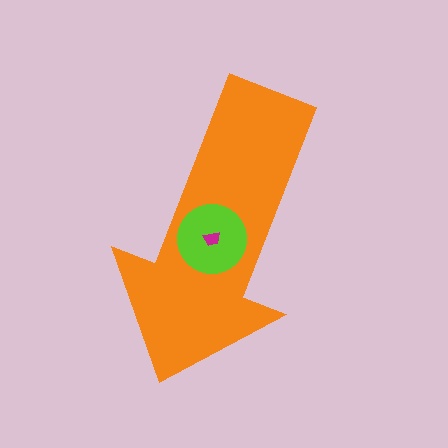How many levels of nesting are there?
3.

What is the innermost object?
The magenta trapezoid.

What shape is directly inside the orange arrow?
The lime circle.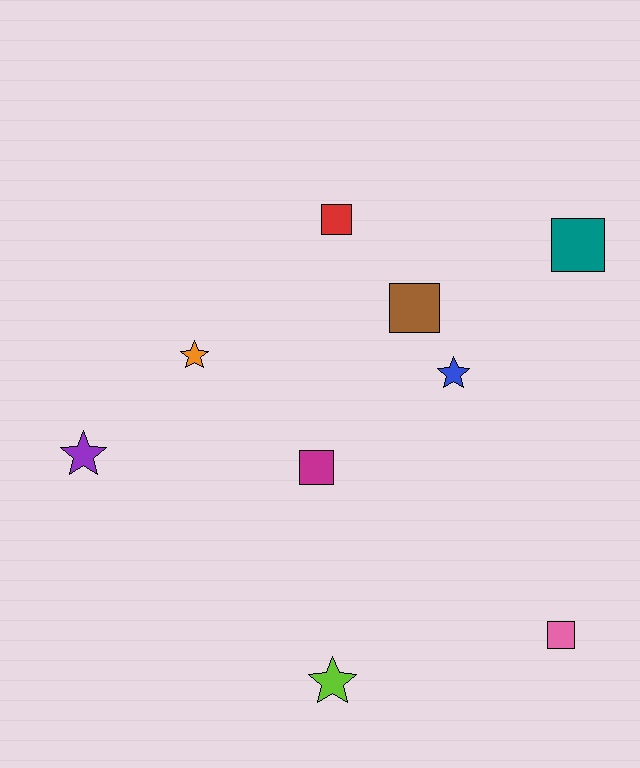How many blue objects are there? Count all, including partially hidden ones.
There is 1 blue object.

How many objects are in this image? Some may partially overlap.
There are 9 objects.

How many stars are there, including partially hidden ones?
There are 4 stars.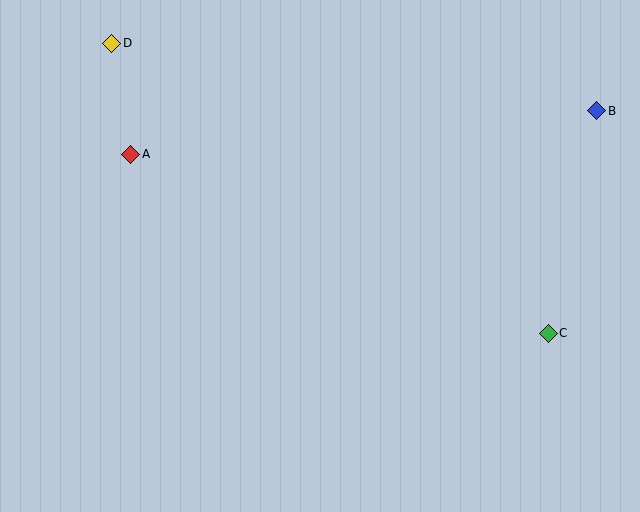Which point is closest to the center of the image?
Point A at (131, 154) is closest to the center.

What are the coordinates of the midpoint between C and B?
The midpoint between C and B is at (573, 222).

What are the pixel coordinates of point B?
Point B is at (597, 111).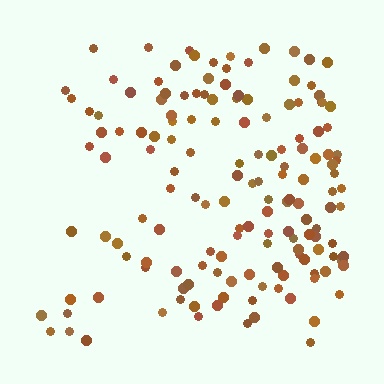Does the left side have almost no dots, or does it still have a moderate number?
Still a moderate number, just noticeably fewer than the right.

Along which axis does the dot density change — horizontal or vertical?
Horizontal.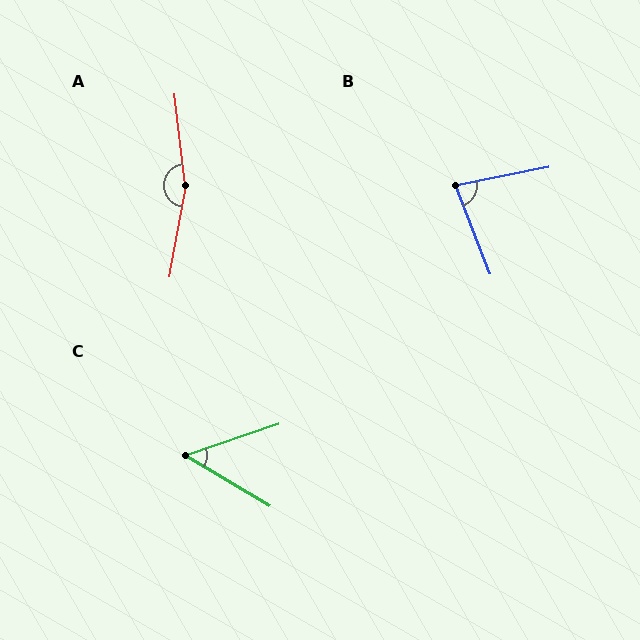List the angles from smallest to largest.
C (49°), B (80°), A (163°).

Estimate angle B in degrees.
Approximately 80 degrees.